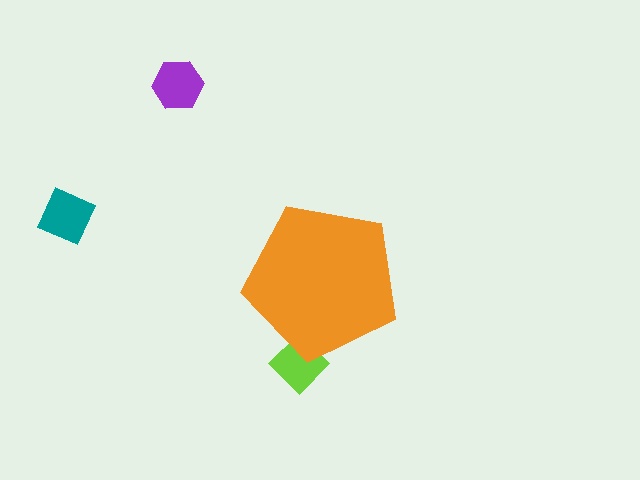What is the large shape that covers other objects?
An orange pentagon.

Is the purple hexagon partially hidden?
No, the purple hexagon is fully visible.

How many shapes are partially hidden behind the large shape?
1 shape is partially hidden.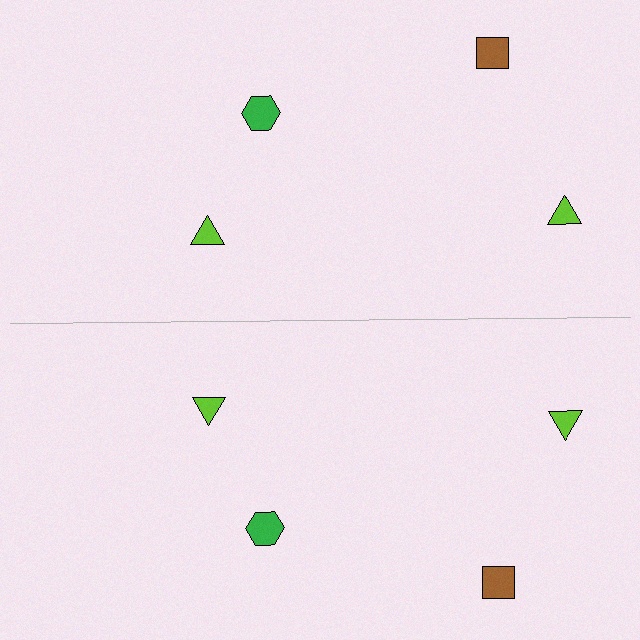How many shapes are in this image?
There are 8 shapes in this image.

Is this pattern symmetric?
Yes, this pattern has bilateral (reflection) symmetry.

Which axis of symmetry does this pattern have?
The pattern has a horizontal axis of symmetry running through the center of the image.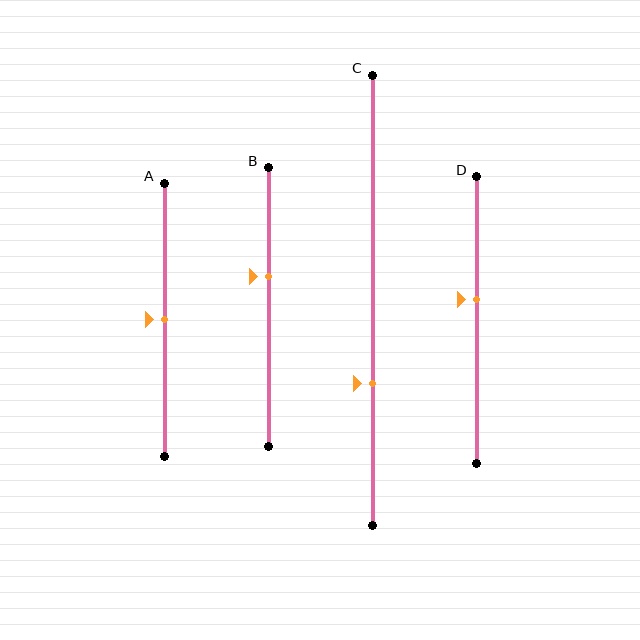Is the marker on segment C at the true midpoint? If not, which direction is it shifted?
No, the marker on segment C is shifted downward by about 19% of the segment length.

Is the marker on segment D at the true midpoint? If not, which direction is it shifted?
No, the marker on segment D is shifted upward by about 7% of the segment length.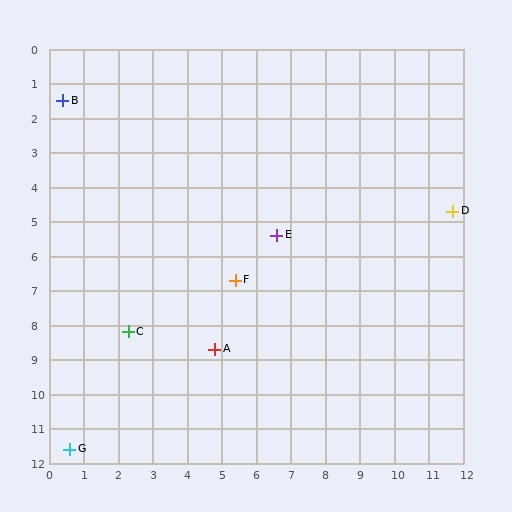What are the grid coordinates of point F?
Point F is at approximately (5.4, 6.7).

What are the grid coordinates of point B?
Point B is at approximately (0.4, 1.5).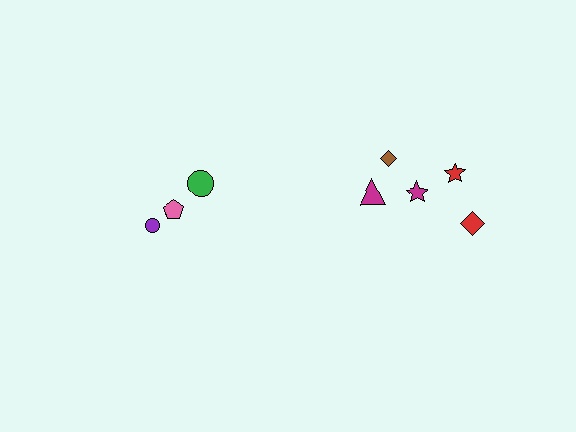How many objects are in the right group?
There are 5 objects.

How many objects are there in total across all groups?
There are 8 objects.